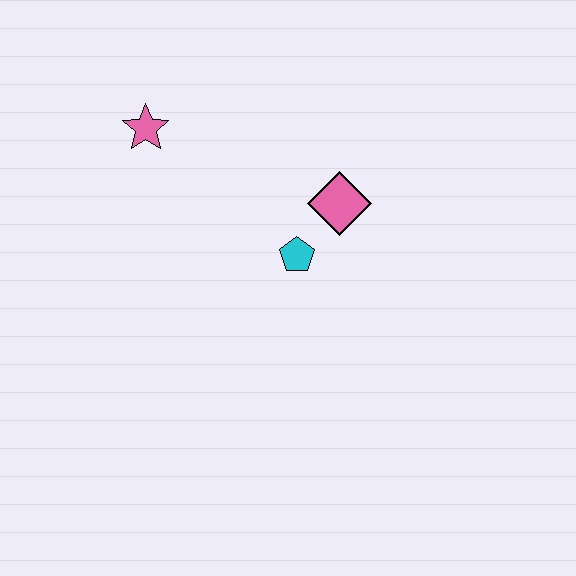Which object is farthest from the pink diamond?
The pink star is farthest from the pink diamond.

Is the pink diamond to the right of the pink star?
Yes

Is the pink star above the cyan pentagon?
Yes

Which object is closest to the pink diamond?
The cyan pentagon is closest to the pink diamond.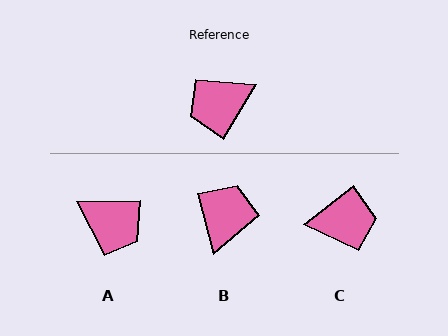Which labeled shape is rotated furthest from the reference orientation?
C, about 159 degrees away.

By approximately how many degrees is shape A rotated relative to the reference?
Approximately 121 degrees counter-clockwise.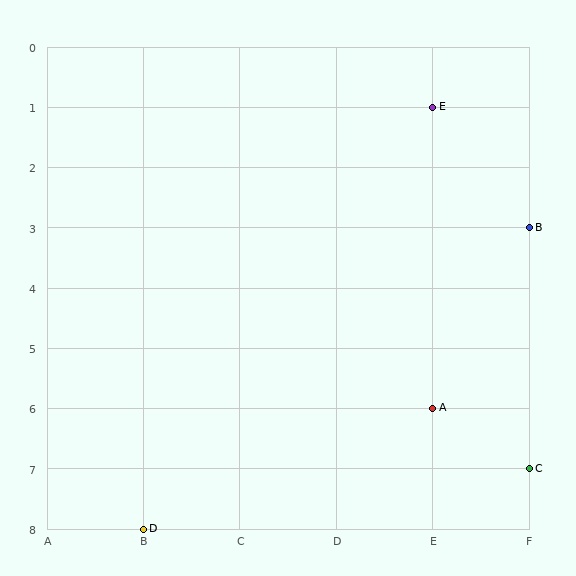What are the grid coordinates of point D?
Point D is at grid coordinates (B, 8).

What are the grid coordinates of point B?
Point B is at grid coordinates (F, 3).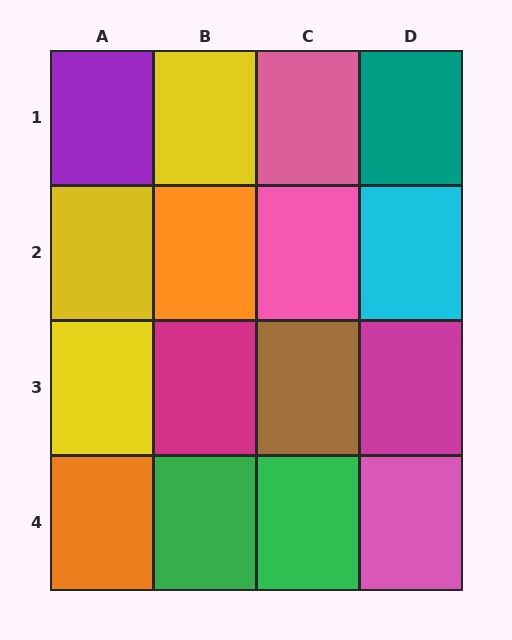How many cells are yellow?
3 cells are yellow.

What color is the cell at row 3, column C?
Brown.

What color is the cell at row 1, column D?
Teal.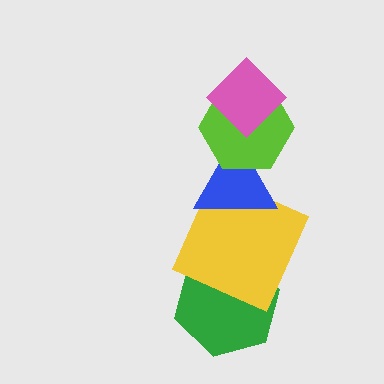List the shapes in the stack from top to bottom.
From top to bottom: the pink diamond, the lime hexagon, the blue triangle, the yellow square, the green hexagon.